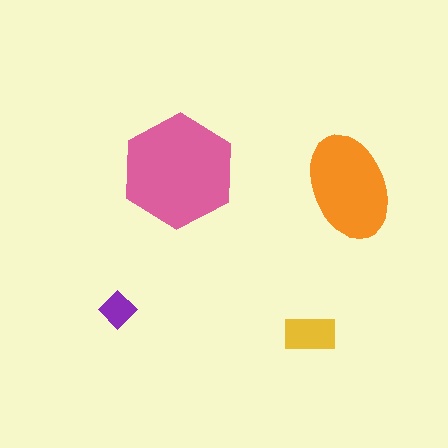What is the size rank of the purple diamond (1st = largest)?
4th.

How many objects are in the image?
There are 4 objects in the image.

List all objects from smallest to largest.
The purple diamond, the yellow rectangle, the orange ellipse, the pink hexagon.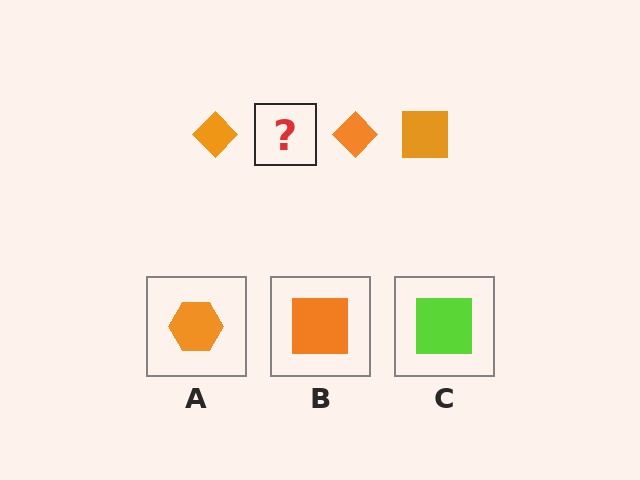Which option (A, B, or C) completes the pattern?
B.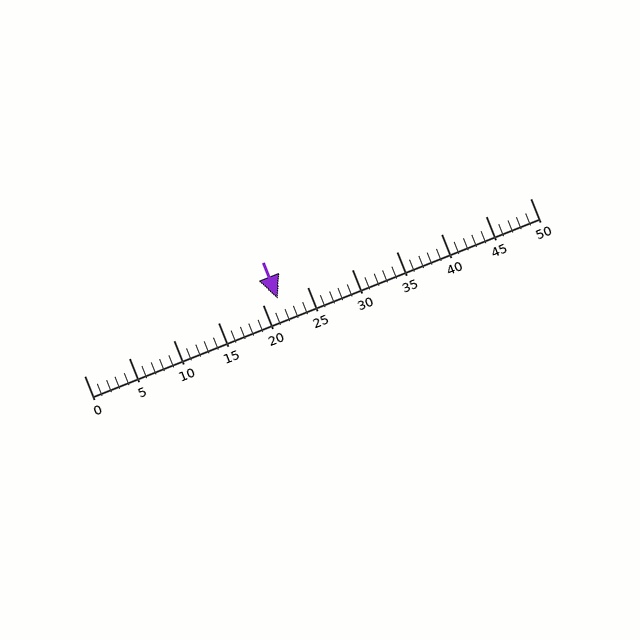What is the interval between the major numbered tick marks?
The major tick marks are spaced 5 units apart.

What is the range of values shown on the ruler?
The ruler shows values from 0 to 50.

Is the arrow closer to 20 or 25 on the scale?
The arrow is closer to 20.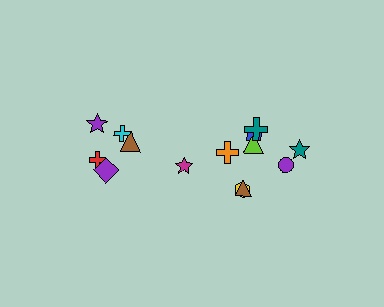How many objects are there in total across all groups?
There are 14 objects.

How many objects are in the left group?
There are 6 objects.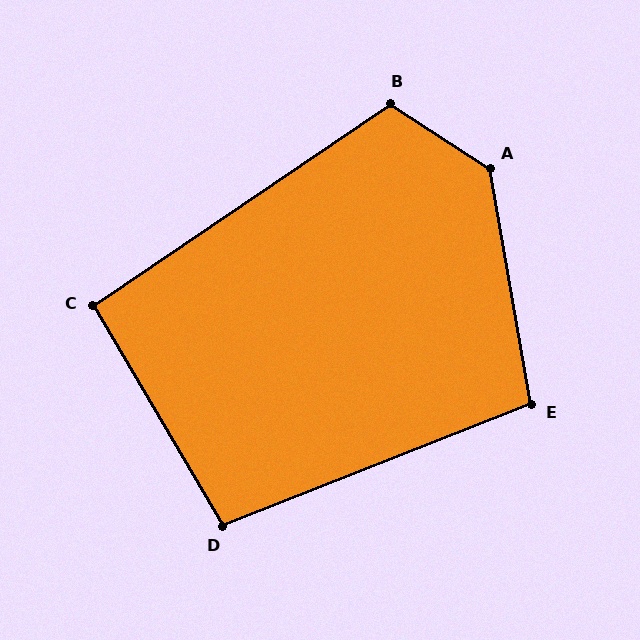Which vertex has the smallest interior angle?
C, at approximately 94 degrees.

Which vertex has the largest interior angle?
A, at approximately 133 degrees.